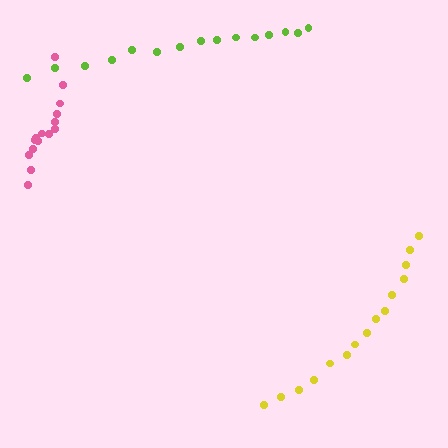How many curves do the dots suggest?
There are 3 distinct paths.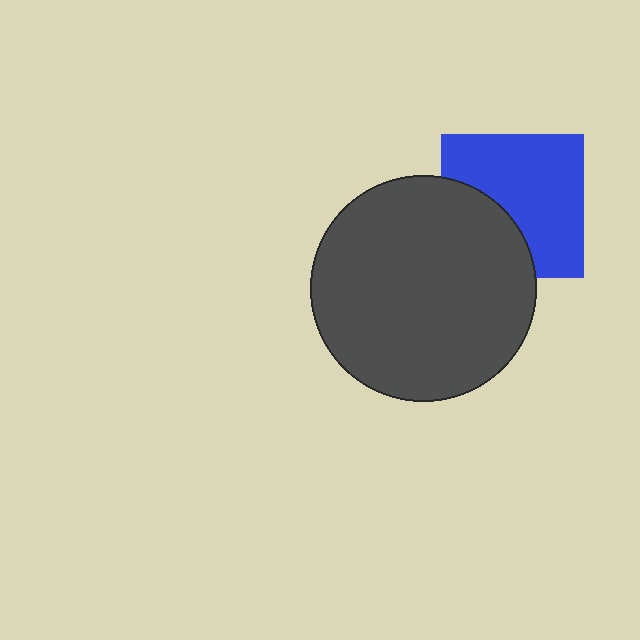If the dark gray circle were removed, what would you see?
You would see the complete blue square.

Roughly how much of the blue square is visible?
Most of it is visible (roughly 66%).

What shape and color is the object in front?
The object in front is a dark gray circle.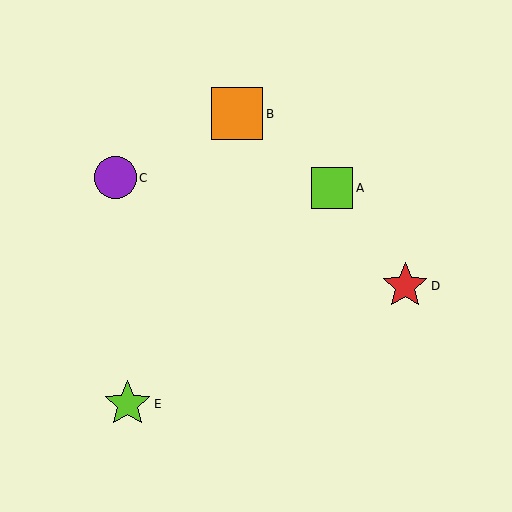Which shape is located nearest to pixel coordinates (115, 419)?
The lime star (labeled E) at (127, 404) is nearest to that location.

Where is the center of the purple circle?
The center of the purple circle is at (115, 178).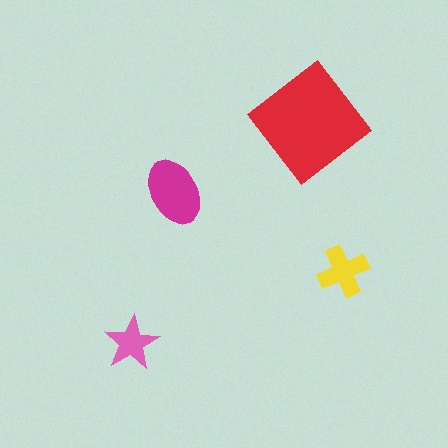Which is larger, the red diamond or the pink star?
The red diamond.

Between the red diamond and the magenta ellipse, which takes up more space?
The red diamond.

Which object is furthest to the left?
The pink star is leftmost.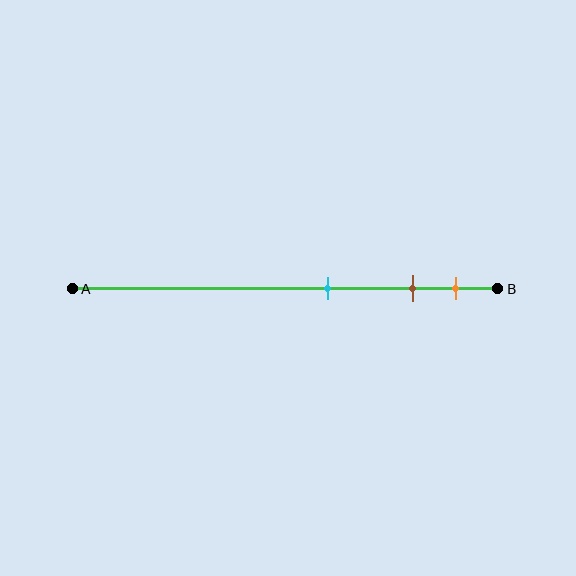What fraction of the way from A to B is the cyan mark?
The cyan mark is approximately 60% (0.6) of the way from A to B.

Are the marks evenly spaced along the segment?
No, the marks are not evenly spaced.